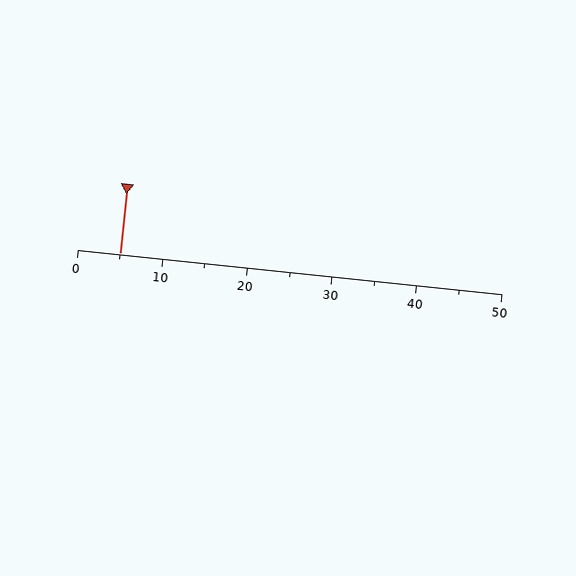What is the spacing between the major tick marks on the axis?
The major ticks are spaced 10 apart.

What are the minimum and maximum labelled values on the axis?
The axis runs from 0 to 50.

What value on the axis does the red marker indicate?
The marker indicates approximately 5.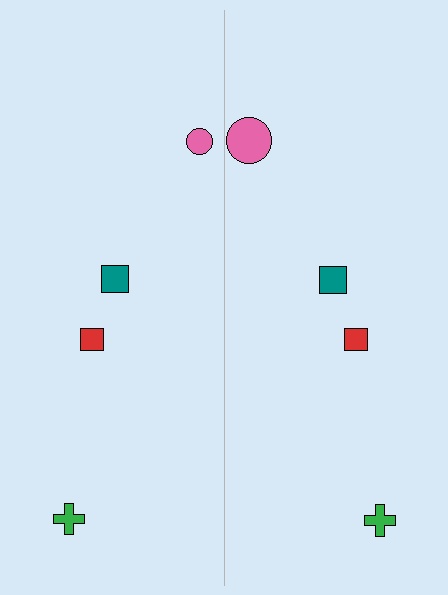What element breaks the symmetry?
The pink circle on the right side has a different size than its mirror counterpart.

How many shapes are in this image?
There are 8 shapes in this image.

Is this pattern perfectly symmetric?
No, the pattern is not perfectly symmetric. The pink circle on the right side has a different size than its mirror counterpart.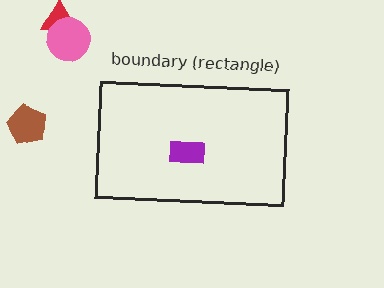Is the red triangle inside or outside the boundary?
Outside.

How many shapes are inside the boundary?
1 inside, 3 outside.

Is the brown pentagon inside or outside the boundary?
Outside.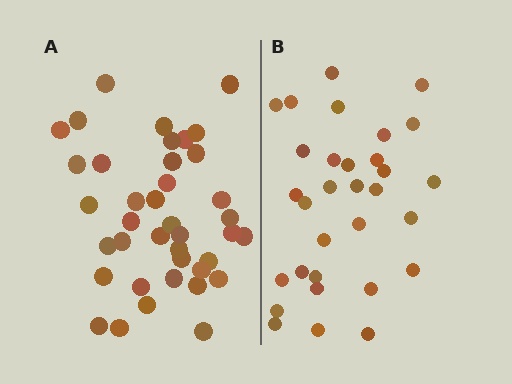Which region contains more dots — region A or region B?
Region A (the left region) has more dots.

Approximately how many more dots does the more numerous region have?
Region A has roughly 8 or so more dots than region B.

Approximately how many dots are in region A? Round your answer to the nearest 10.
About 40 dots. (The exact count is 39, which rounds to 40.)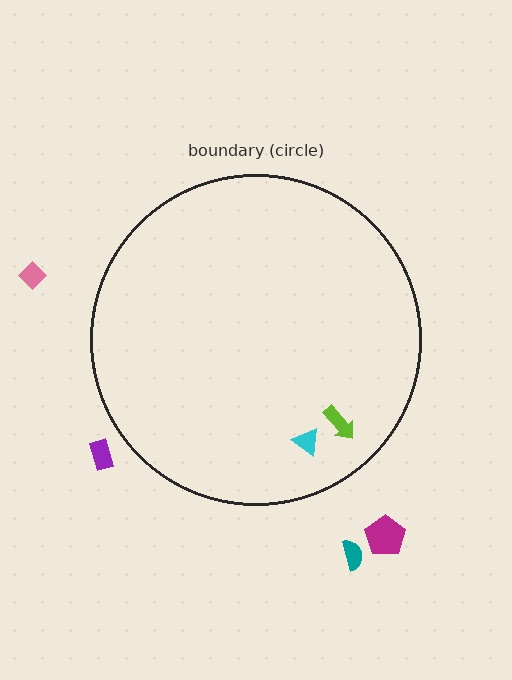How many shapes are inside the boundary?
2 inside, 4 outside.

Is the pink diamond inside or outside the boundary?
Outside.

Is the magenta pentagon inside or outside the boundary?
Outside.